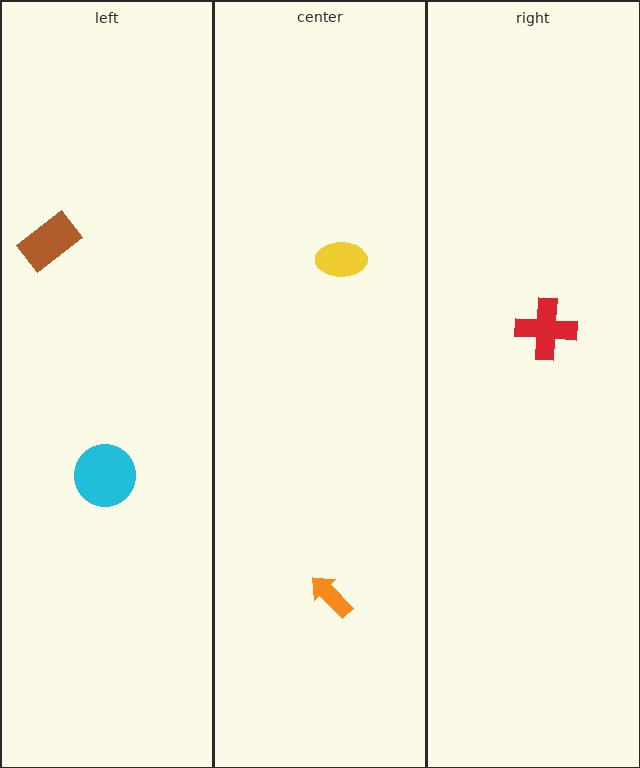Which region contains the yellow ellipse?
The center region.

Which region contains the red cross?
The right region.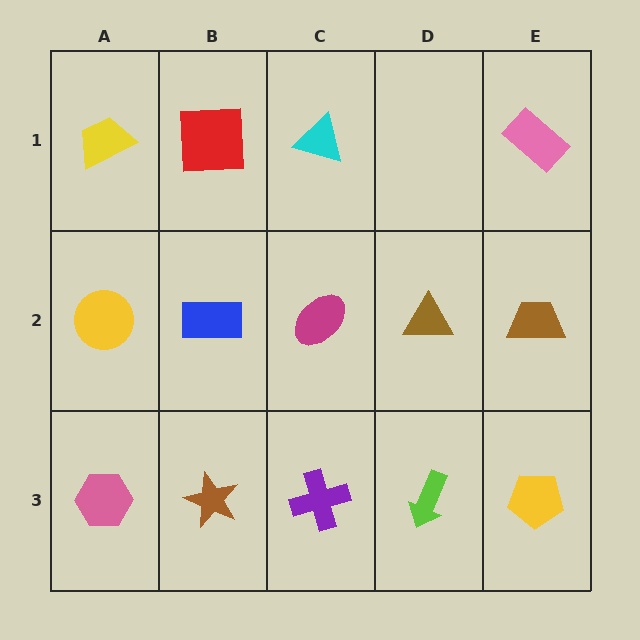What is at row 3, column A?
A pink hexagon.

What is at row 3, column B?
A brown star.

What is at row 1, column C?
A cyan triangle.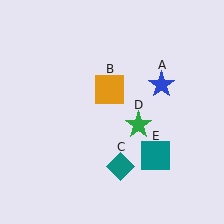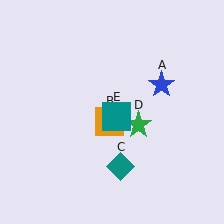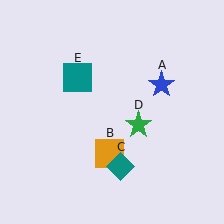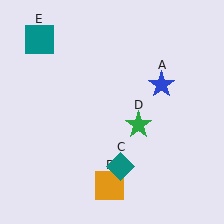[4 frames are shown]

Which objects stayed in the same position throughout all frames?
Blue star (object A) and teal diamond (object C) and green star (object D) remained stationary.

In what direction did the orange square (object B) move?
The orange square (object B) moved down.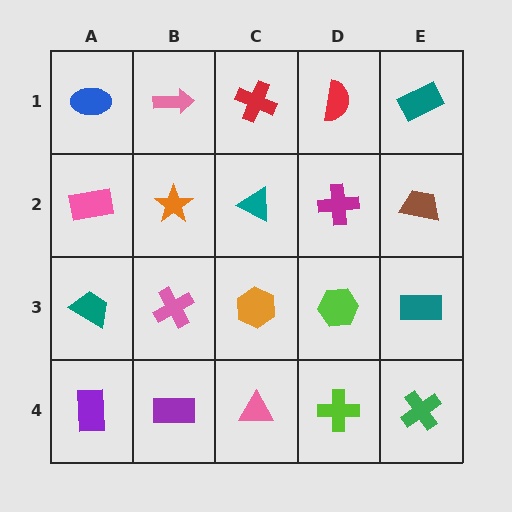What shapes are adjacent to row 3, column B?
An orange star (row 2, column B), a purple rectangle (row 4, column B), a teal trapezoid (row 3, column A), an orange hexagon (row 3, column C).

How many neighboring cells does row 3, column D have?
4.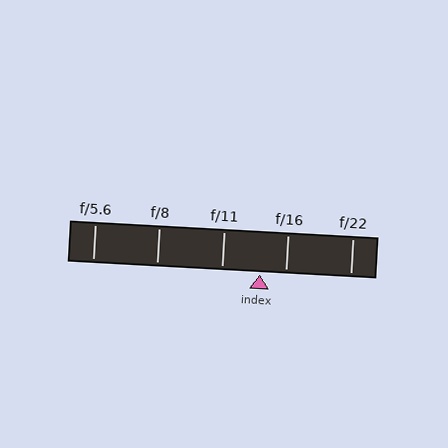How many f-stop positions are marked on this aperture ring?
There are 5 f-stop positions marked.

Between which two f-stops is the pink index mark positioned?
The index mark is between f/11 and f/16.